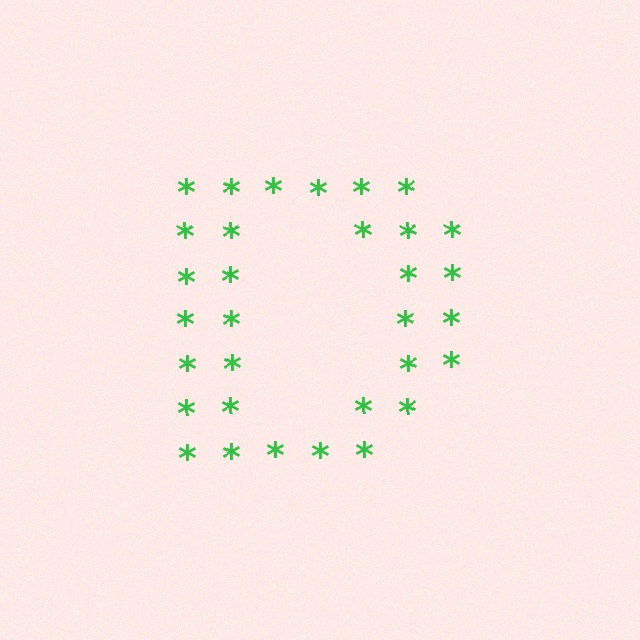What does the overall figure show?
The overall figure shows the letter D.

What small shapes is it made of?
It is made of small asterisks.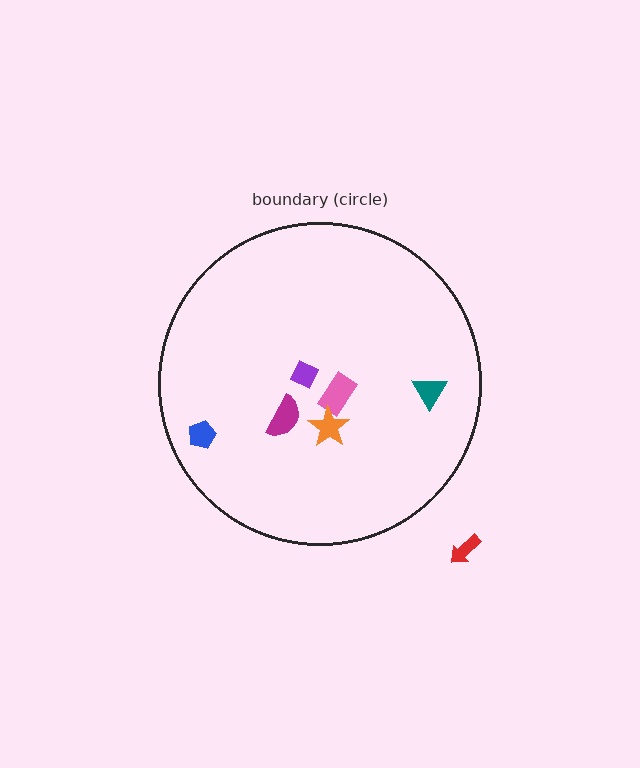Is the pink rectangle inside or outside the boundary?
Inside.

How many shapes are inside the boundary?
6 inside, 1 outside.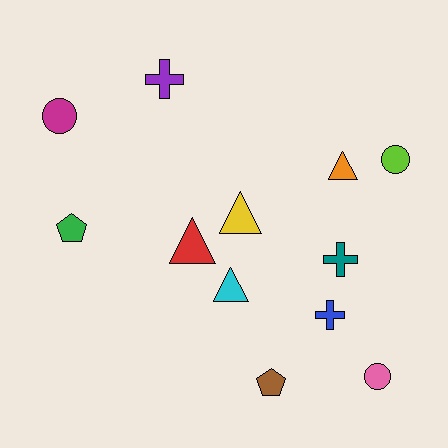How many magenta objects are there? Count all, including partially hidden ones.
There is 1 magenta object.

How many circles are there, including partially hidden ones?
There are 3 circles.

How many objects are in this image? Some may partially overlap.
There are 12 objects.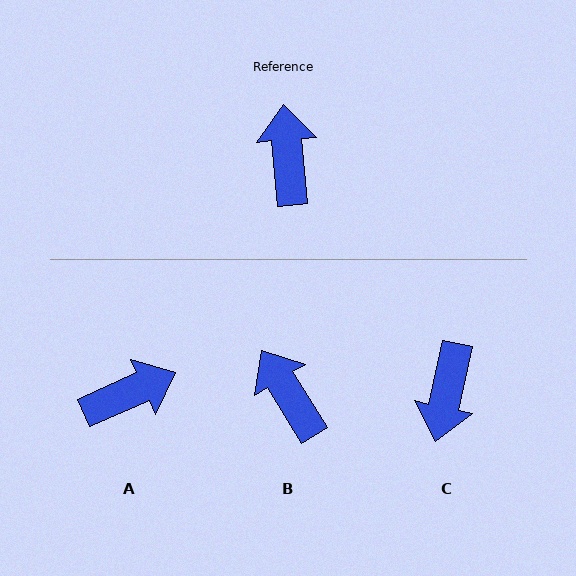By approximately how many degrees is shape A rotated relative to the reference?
Approximately 71 degrees clockwise.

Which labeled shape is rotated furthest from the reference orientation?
C, about 163 degrees away.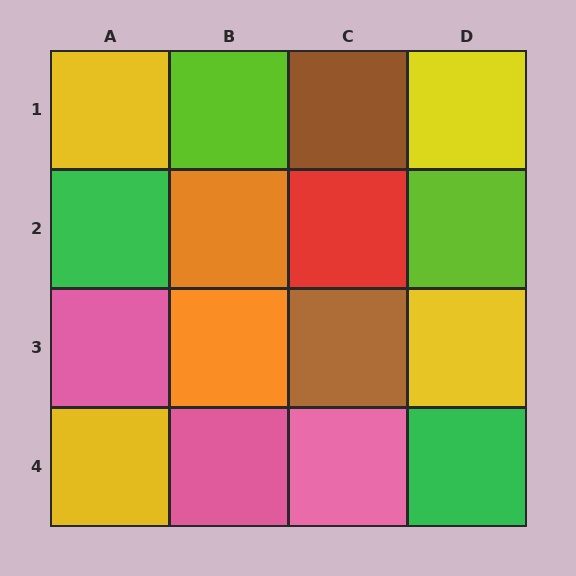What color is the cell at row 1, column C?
Brown.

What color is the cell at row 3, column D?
Yellow.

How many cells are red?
1 cell is red.